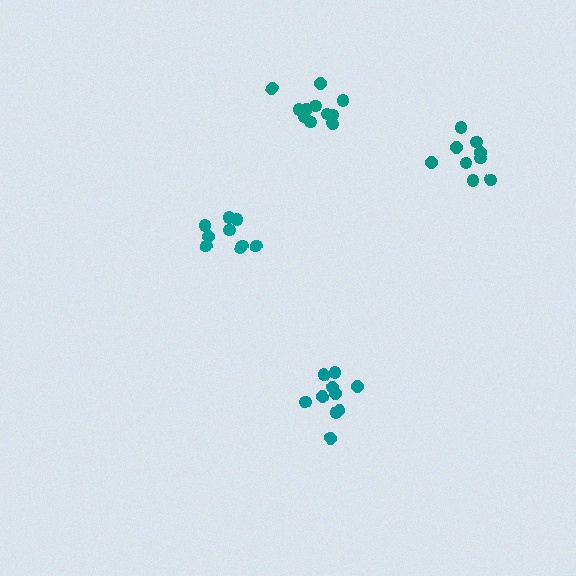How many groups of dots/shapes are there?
There are 4 groups.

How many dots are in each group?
Group 1: 9 dots, Group 2: 11 dots, Group 3: 9 dots, Group 4: 10 dots (39 total).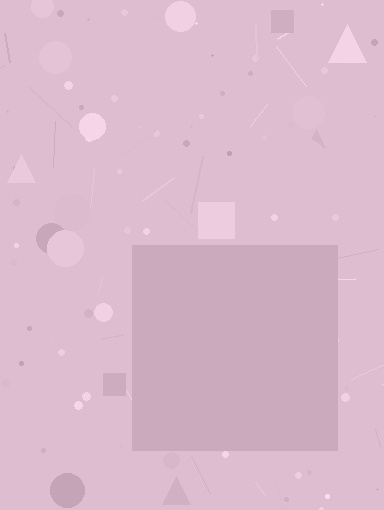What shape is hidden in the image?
A square is hidden in the image.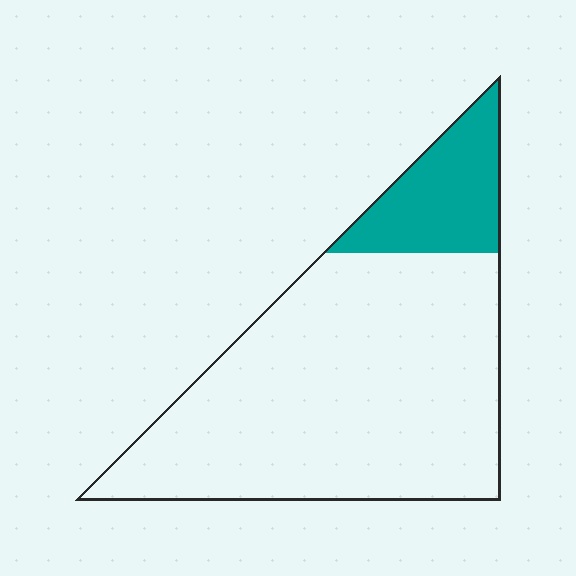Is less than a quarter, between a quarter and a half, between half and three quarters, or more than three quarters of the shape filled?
Less than a quarter.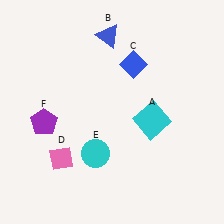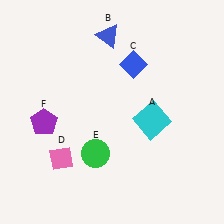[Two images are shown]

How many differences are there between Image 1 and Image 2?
There is 1 difference between the two images.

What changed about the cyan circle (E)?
In Image 1, E is cyan. In Image 2, it changed to green.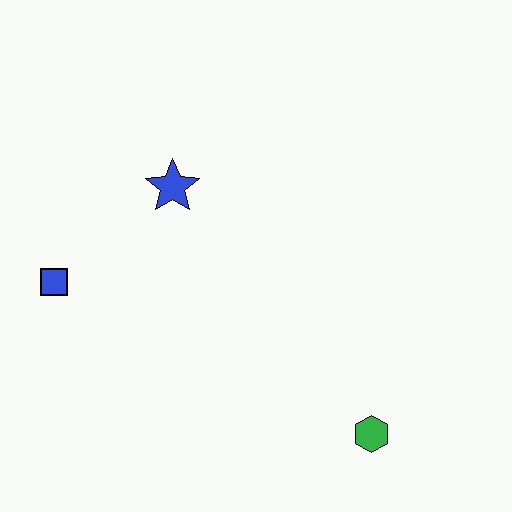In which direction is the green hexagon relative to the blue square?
The green hexagon is to the right of the blue square.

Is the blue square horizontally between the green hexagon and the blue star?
No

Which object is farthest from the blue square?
The green hexagon is farthest from the blue square.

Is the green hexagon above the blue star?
No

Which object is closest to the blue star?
The blue square is closest to the blue star.